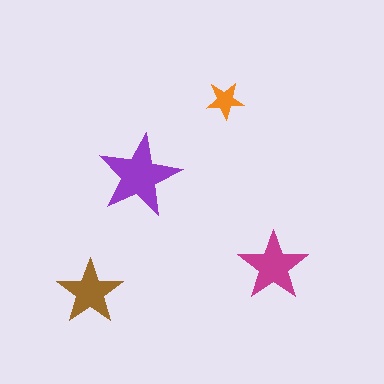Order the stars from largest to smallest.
the purple one, the magenta one, the brown one, the orange one.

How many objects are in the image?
There are 4 objects in the image.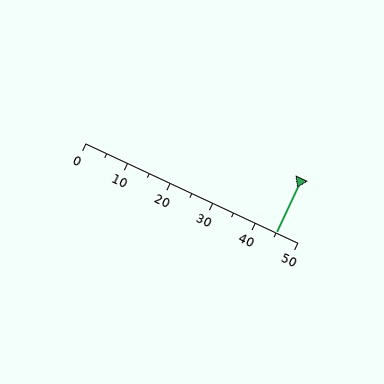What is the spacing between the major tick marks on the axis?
The major ticks are spaced 10 apart.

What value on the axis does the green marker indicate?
The marker indicates approximately 45.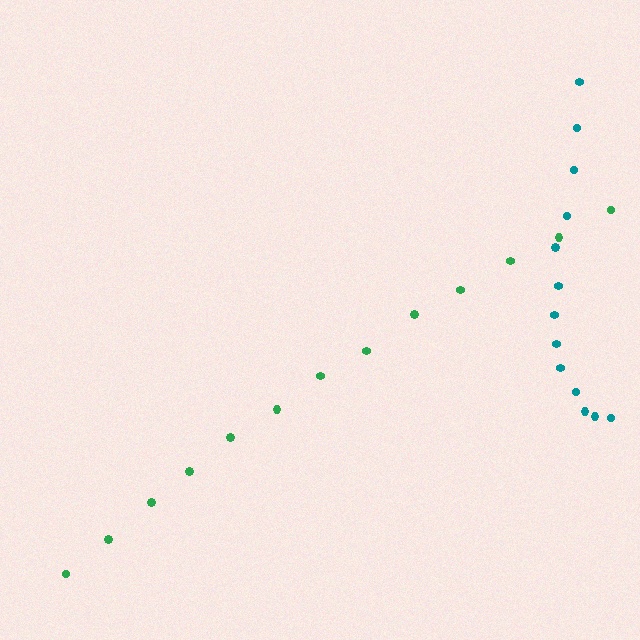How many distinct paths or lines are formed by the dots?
There are 2 distinct paths.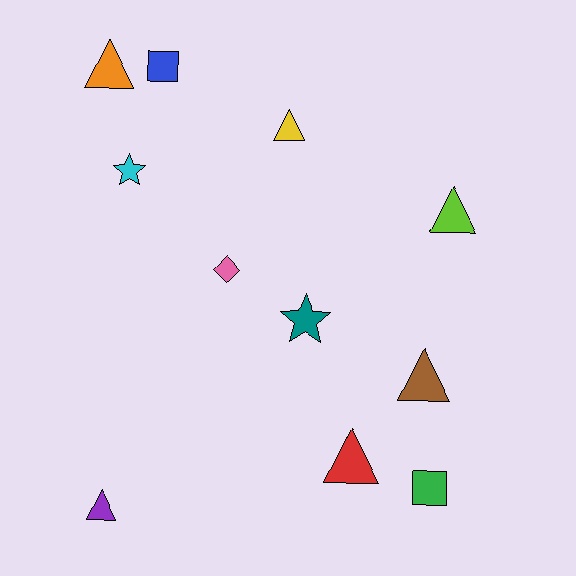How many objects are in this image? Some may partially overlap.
There are 11 objects.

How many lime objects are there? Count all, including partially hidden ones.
There is 1 lime object.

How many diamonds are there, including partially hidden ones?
There is 1 diamond.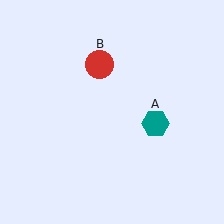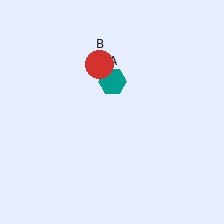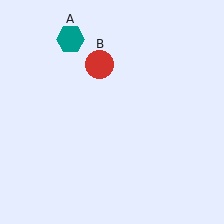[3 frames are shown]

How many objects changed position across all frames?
1 object changed position: teal hexagon (object A).